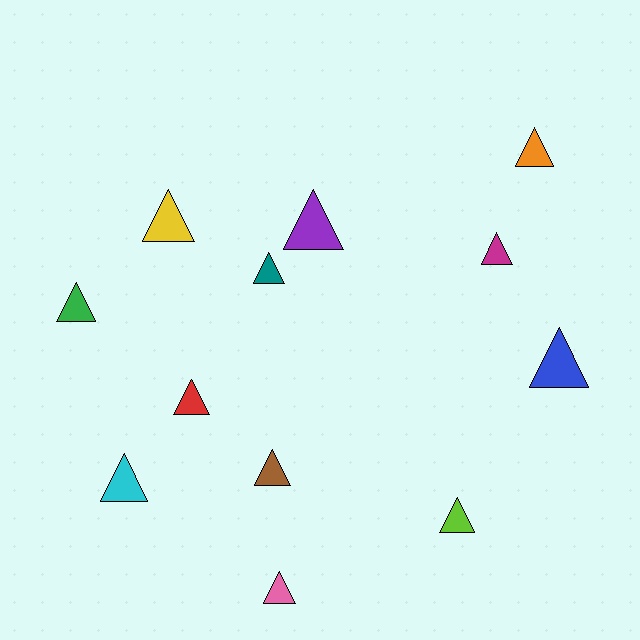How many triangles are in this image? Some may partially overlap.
There are 12 triangles.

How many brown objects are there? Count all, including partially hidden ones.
There is 1 brown object.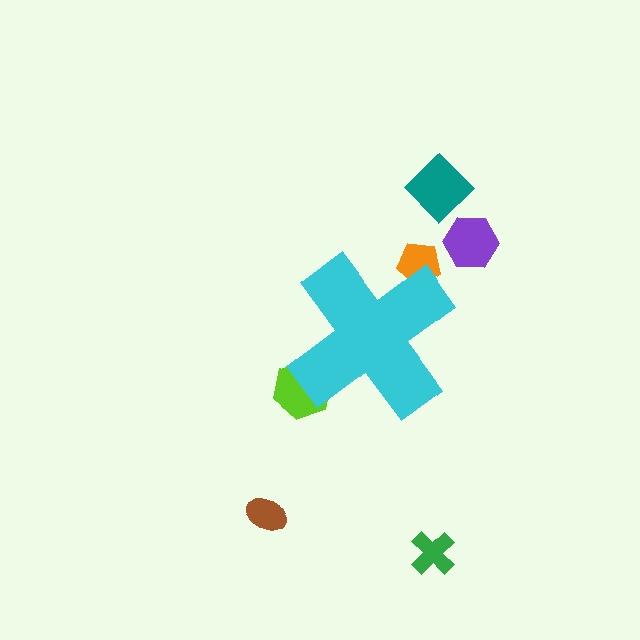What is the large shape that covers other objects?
A cyan cross.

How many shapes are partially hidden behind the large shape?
2 shapes are partially hidden.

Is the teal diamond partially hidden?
No, the teal diamond is fully visible.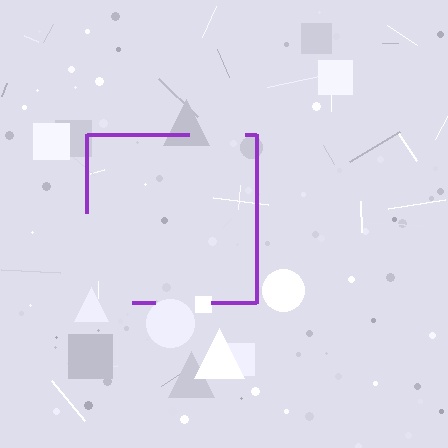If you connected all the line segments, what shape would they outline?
They would outline a square.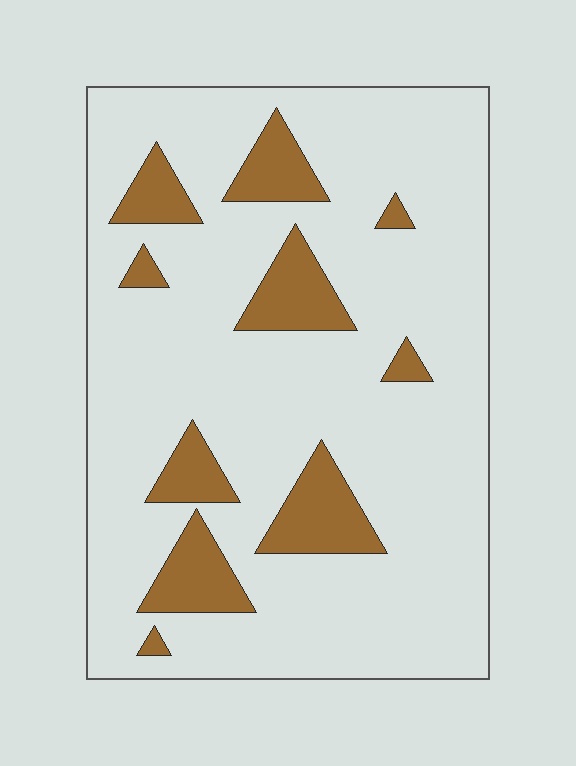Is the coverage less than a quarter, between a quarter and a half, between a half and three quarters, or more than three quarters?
Less than a quarter.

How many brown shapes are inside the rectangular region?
10.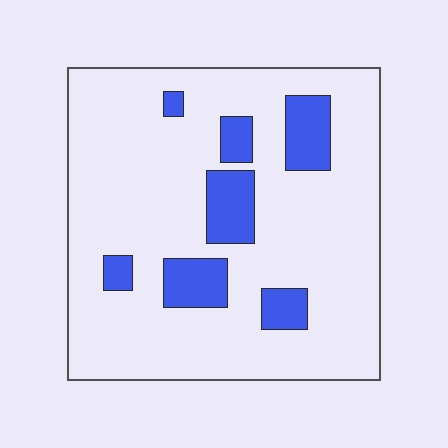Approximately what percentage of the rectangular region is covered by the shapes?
Approximately 15%.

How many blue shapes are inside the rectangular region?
7.